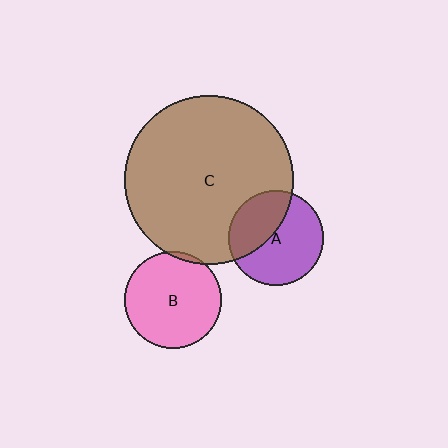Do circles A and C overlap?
Yes.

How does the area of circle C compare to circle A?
Approximately 3.1 times.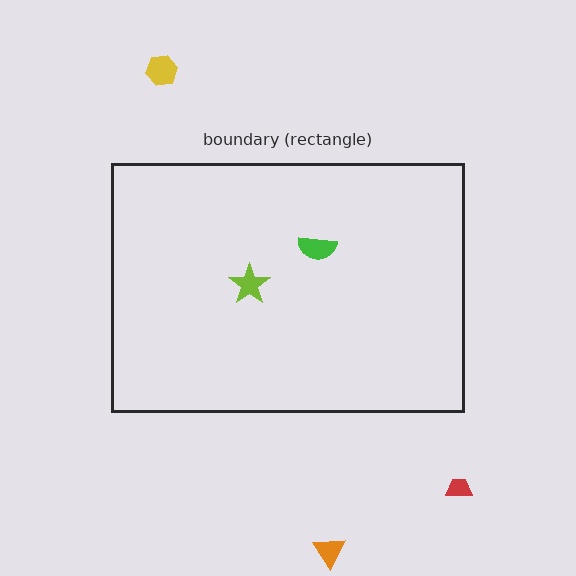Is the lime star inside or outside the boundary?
Inside.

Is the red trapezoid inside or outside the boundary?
Outside.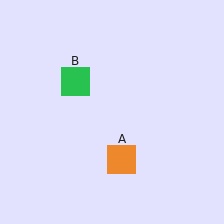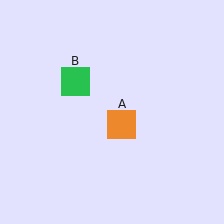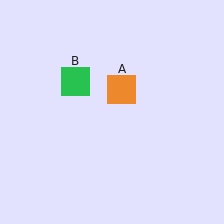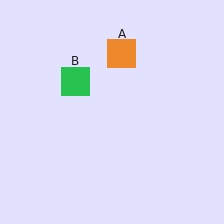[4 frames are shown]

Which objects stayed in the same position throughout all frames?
Green square (object B) remained stationary.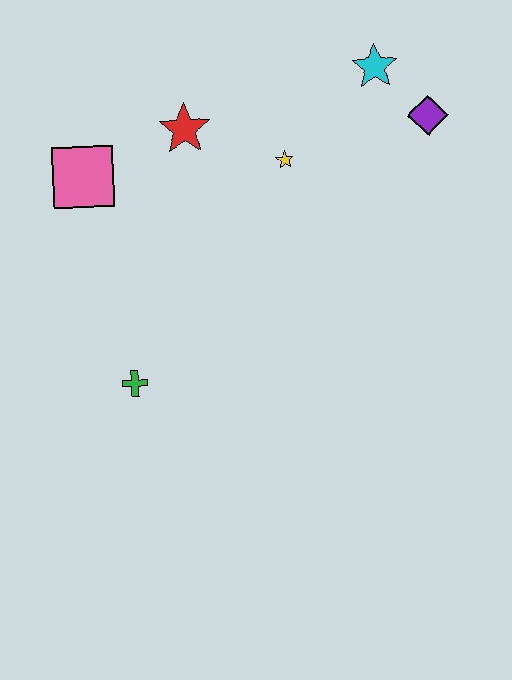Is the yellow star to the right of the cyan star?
No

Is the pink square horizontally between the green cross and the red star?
No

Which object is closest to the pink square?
The red star is closest to the pink square.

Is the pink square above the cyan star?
No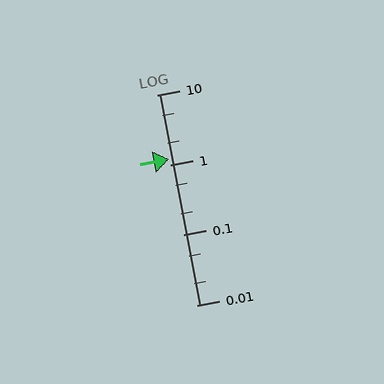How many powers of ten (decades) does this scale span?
The scale spans 3 decades, from 0.01 to 10.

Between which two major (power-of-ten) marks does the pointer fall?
The pointer is between 1 and 10.